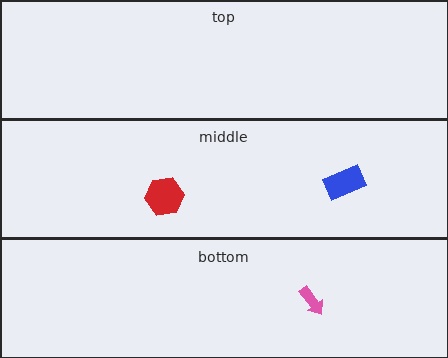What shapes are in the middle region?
The blue rectangle, the red hexagon.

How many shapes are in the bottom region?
1.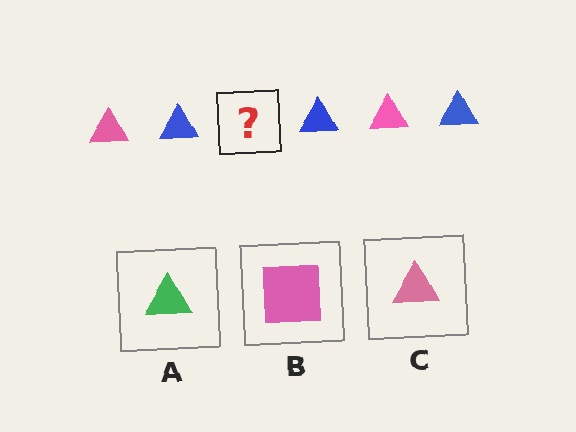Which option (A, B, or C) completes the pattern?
C.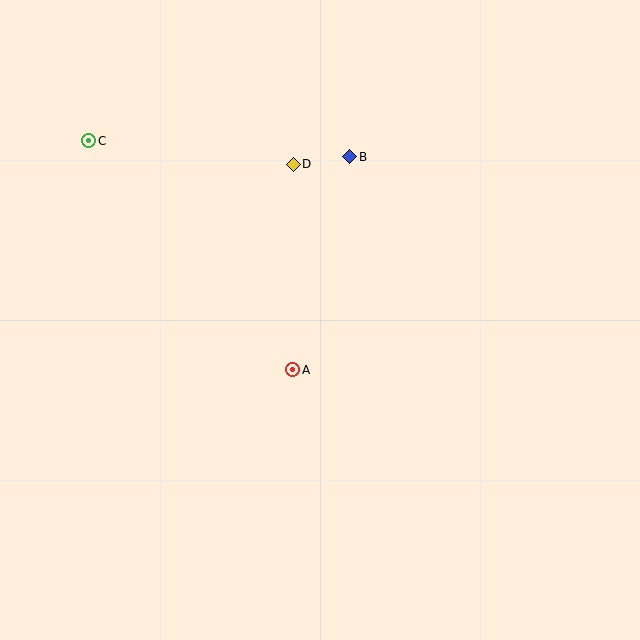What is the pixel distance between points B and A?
The distance between B and A is 220 pixels.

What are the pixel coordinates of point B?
Point B is at (350, 157).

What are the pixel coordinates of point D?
Point D is at (293, 164).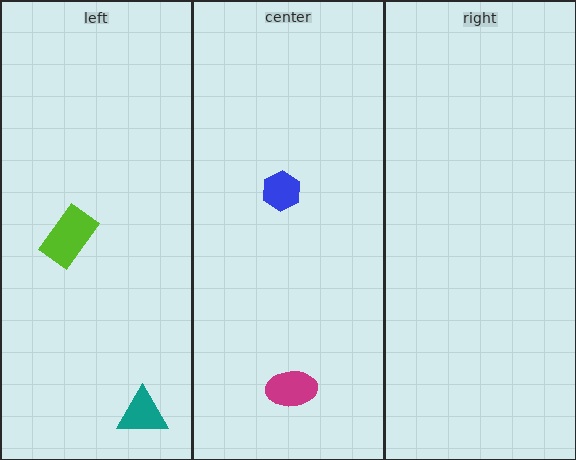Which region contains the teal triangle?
The left region.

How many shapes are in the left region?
2.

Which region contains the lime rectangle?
The left region.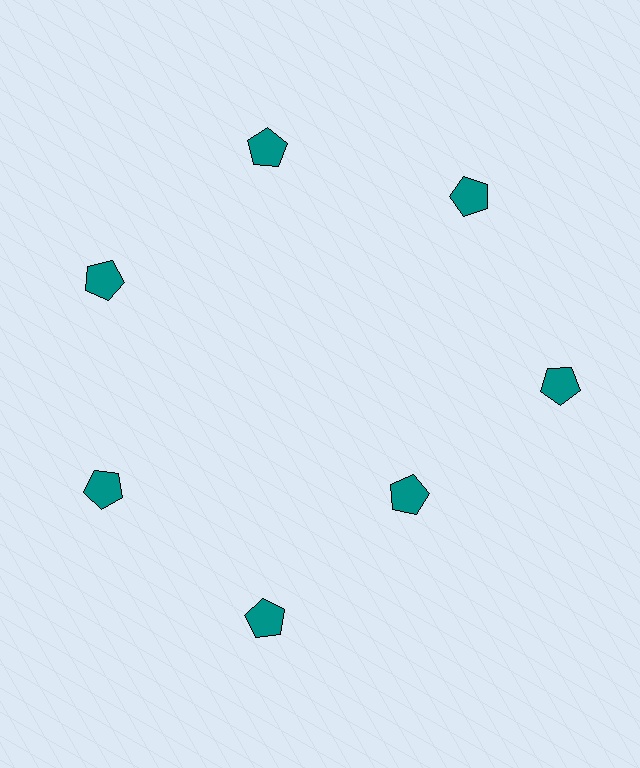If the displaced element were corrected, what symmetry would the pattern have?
It would have 7-fold rotational symmetry — the pattern would map onto itself every 51 degrees.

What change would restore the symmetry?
The symmetry would be restored by moving it outward, back onto the ring so that all 7 pentagons sit at equal angles and equal distance from the center.